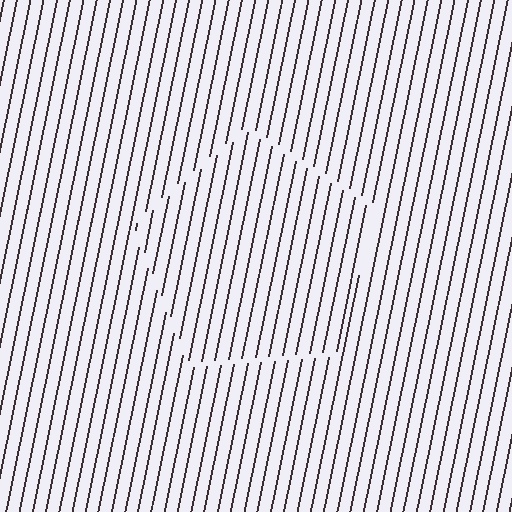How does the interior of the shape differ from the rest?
The interior of the shape contains the same grating, shifted by half a period — the contour is defined by the phase discontinuity where line-ends from the inner and outer gratings abut.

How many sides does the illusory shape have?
5 sides — the line-ends trace a pentagon.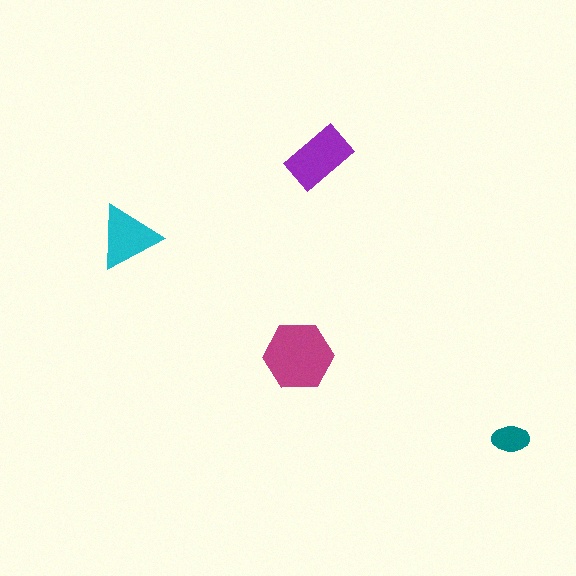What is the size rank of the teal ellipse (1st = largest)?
4th.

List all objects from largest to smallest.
The magenta hexagon, the purple rectangle, the cyan triangle, the teal ellipse.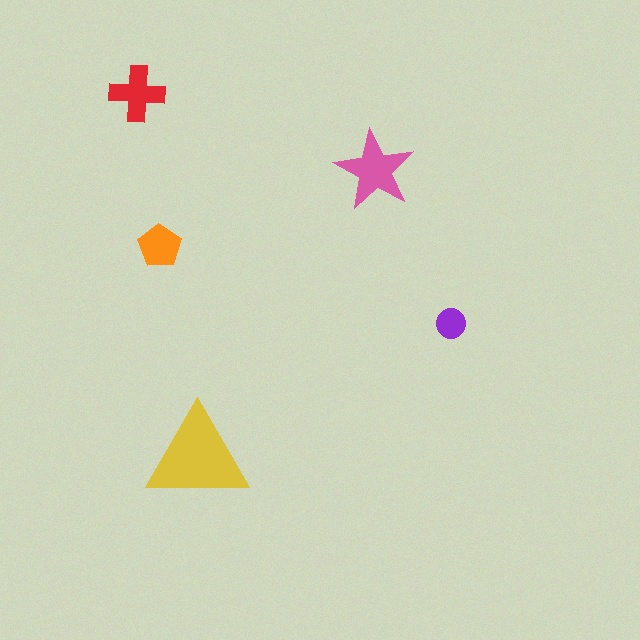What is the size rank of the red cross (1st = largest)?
3rd.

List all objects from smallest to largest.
The purple circle, the orange pentagon, the red cross, the pink star, the yellow triangle.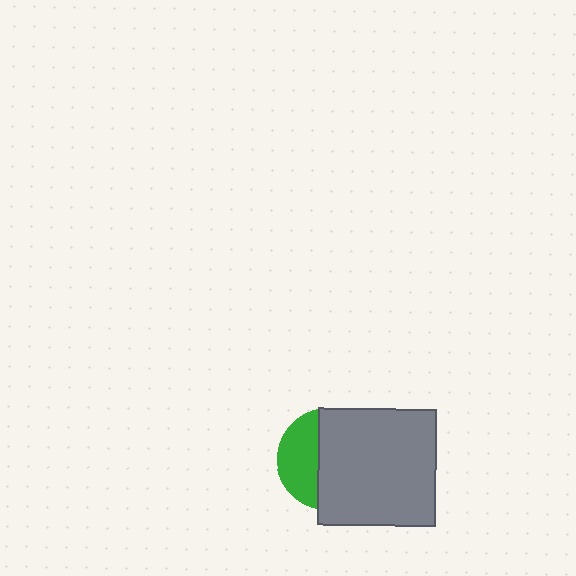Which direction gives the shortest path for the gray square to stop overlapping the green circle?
Moving right gives the shortest separation.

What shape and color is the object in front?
The object in front is a gray square.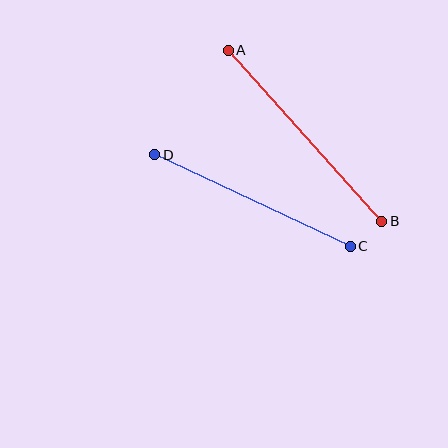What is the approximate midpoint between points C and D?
The midpoint is at approximately (253, 201) pixels.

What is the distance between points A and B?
The distance is approximately 230 pixels.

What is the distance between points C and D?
The distance is approximately 216 pixels.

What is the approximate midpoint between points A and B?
The midpoint is at approximately (305, 136) pixels.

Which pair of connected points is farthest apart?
Points A and B are farthest apart.